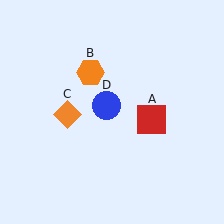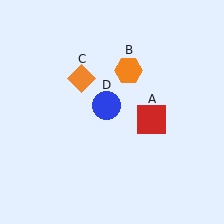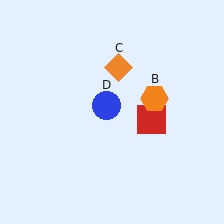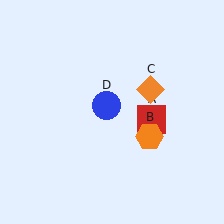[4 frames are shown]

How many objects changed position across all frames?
2 objects changed position: orange hexagon (object B), orange diamond (object C).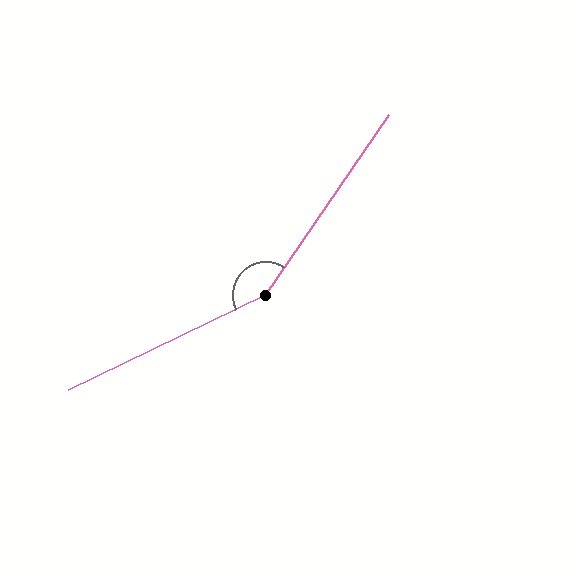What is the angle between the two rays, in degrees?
Approximately 150 degrees.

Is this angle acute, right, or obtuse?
It is obtuse.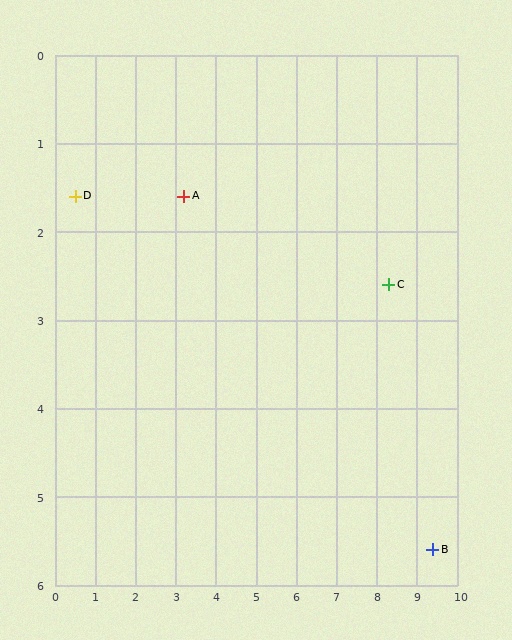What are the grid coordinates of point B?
Point B is at approximately (9.4, 5.6).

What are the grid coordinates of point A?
Point A is at approximately (3.2, 1.6).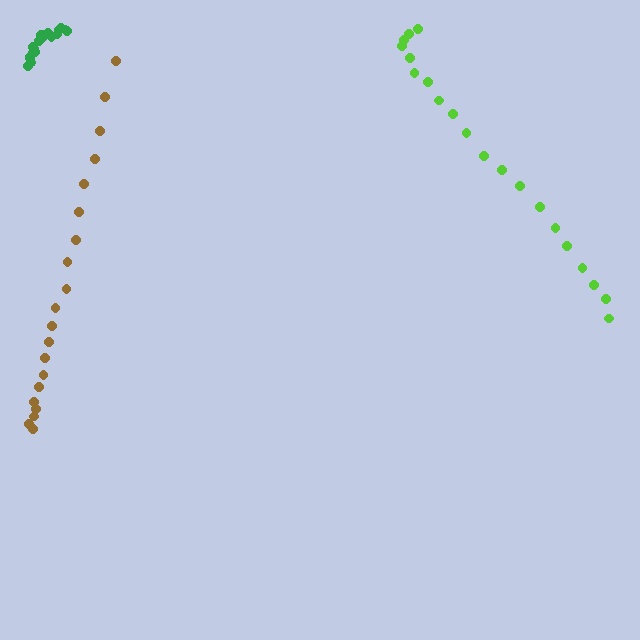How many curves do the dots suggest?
There are 3 distinct paths.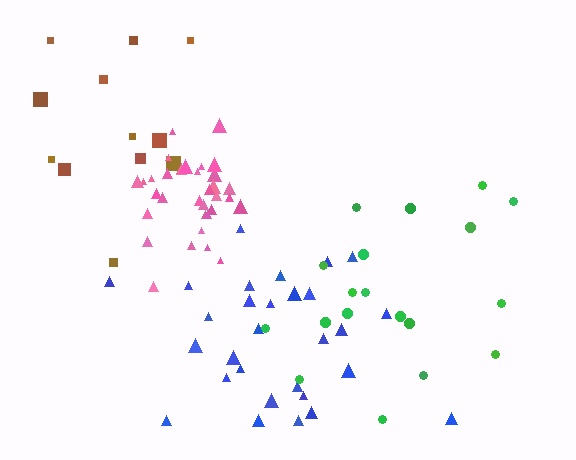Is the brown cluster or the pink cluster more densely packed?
Pink.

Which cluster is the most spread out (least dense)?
Brown.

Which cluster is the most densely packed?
Pink.